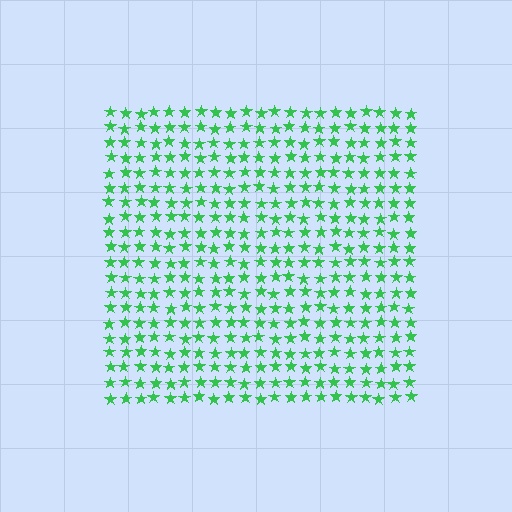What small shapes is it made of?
It is made of small stars.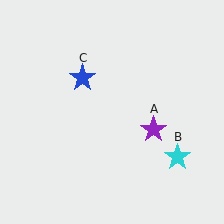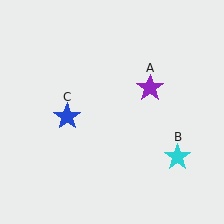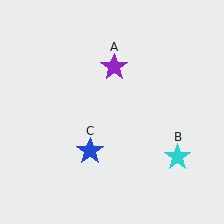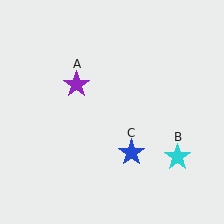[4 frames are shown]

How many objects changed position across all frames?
2 objects changed position: purple star (object A), blue star (object C).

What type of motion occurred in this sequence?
The purple star (object A), blue star (object C) rotated counterclockwise around the center of the scene.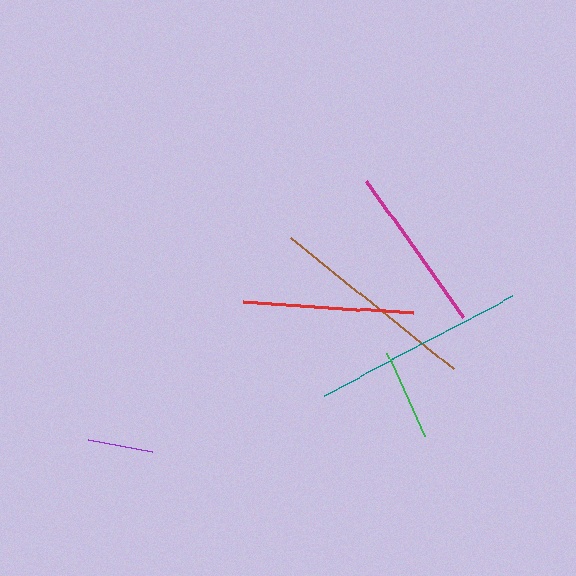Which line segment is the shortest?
The purple line is the shortest at approximately 65 pixels.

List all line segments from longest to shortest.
From longest to shortest: teal, brown, red, magenta, green, purple.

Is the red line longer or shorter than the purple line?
The red line is longer than the purple line.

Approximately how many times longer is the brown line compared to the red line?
The brown line is approximately 1.2 times the length of the red line.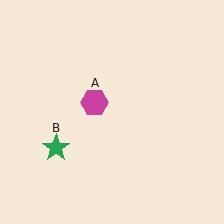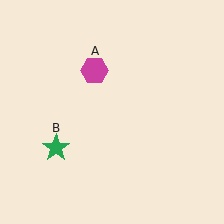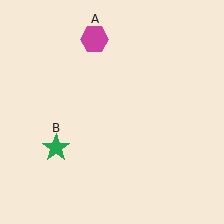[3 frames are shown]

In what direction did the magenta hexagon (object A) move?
The magenta hexagon (object A) moved up.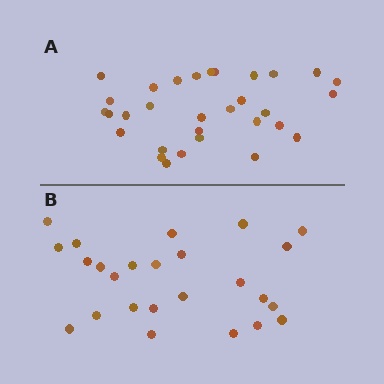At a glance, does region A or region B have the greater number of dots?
Region A (the top region) has more dots.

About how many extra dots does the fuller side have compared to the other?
Region A has about 6 more dots than region B.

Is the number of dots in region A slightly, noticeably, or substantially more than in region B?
Region A has only slightly more — the two regions are fairly close. The ratio is roughly 1.2 to 1.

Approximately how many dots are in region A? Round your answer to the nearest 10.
About 30 dots. (The exact count is 31, which rounds to 30.)